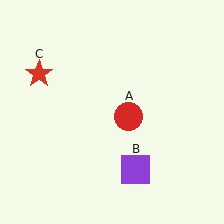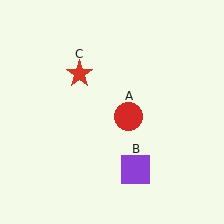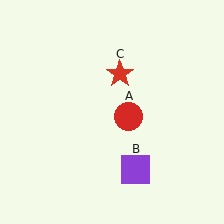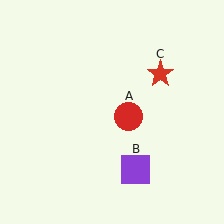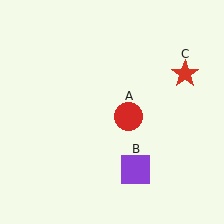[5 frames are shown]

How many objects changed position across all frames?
1 object changed position: red star (object C).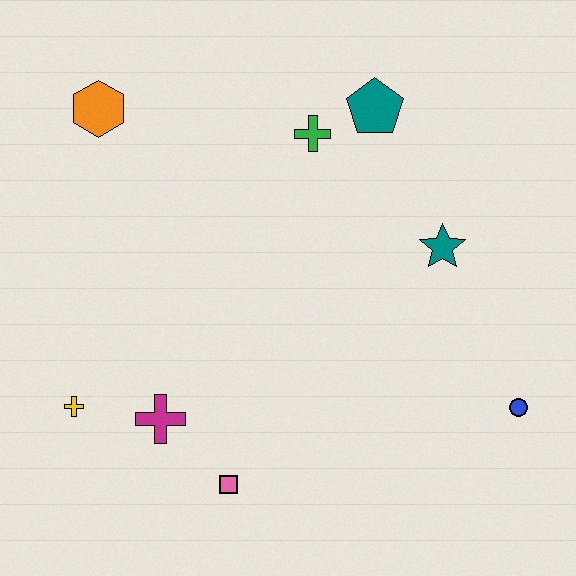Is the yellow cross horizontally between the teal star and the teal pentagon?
No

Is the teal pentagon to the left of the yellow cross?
No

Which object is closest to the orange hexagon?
The green cross is closest to the orange hexagon.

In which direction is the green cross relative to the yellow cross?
The green cross is above the yellow cross.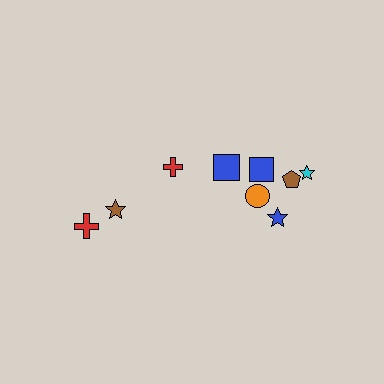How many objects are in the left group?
There are 3 objects.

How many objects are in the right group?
There are 6 objects.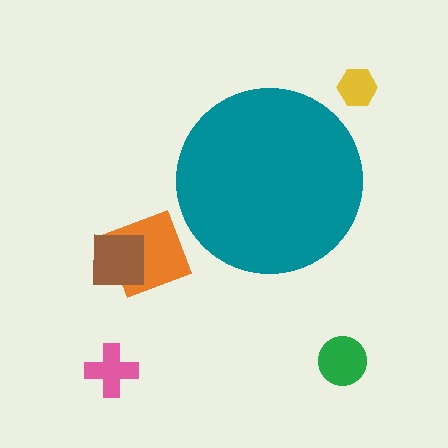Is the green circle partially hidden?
No, the green circle is fully visible.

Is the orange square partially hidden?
No, the orange square is fully visible.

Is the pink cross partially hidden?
No, the pink cross is fully visible.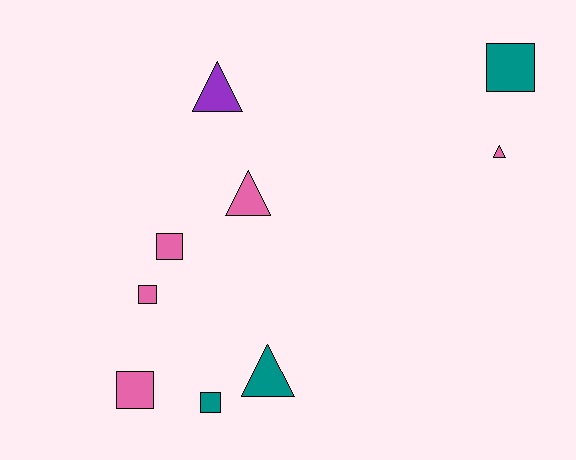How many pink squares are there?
There are 3 pink squares.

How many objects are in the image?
There are 9 objects.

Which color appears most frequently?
Pink, with 5 objects.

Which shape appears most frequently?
Square, with 5 objects.